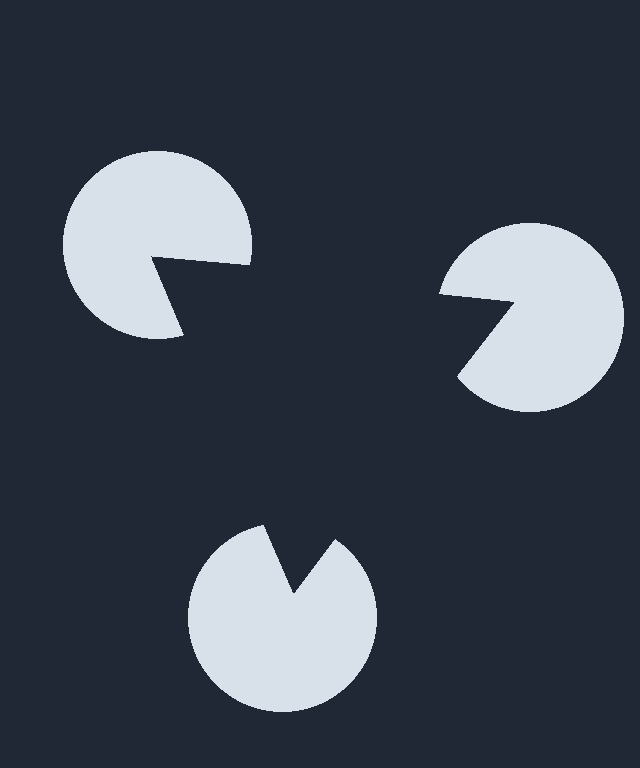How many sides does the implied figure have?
3 sides.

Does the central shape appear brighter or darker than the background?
It typically appears slightly darker than the background, even though no actual brightness change is drawn.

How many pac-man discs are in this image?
There are 3 — one at each vertex of the illusory triangle.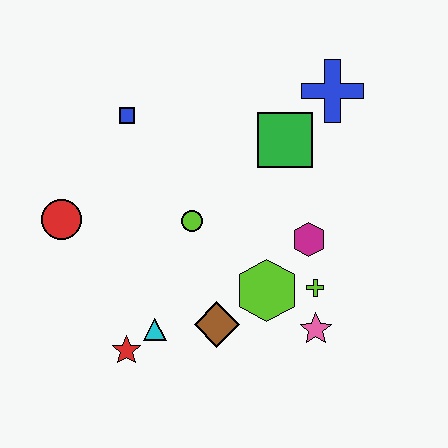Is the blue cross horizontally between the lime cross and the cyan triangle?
No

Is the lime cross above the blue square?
No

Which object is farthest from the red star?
The blue cross is farthest from the red star.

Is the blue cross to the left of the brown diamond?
No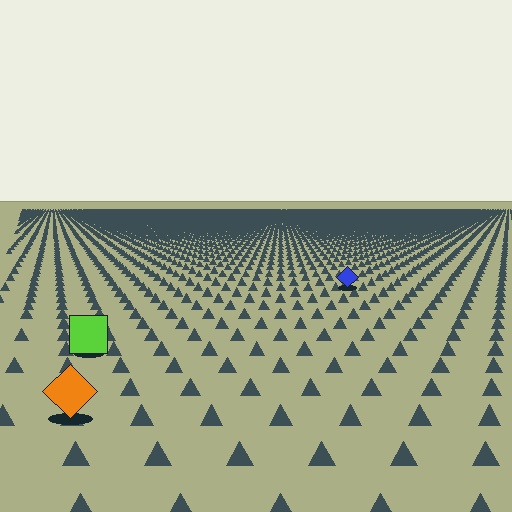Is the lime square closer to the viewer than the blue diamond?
Yes. The lime square is closer — you can tell from the texture gradient: the ground texture is coarser near it.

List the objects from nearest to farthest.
From nearest to farthest: the orange diamond, the lime square, the blue diamond.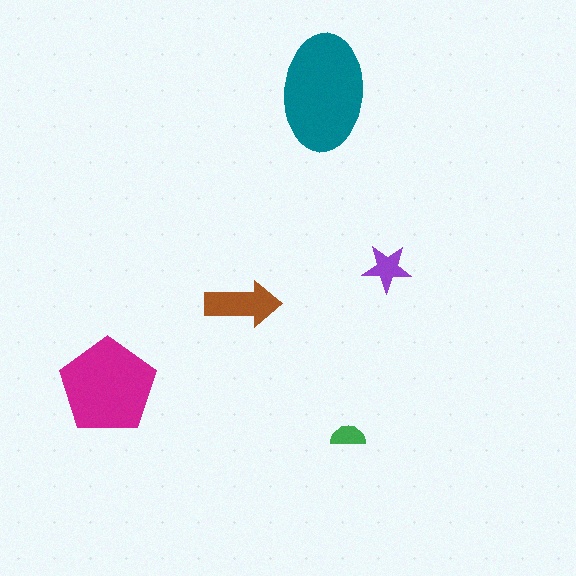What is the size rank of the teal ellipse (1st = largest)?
1st.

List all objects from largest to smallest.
The teal ellipse, the magenta pentagon, the brown arrow, the purple star, the green semicircle.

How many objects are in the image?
There are 5 objects in the image.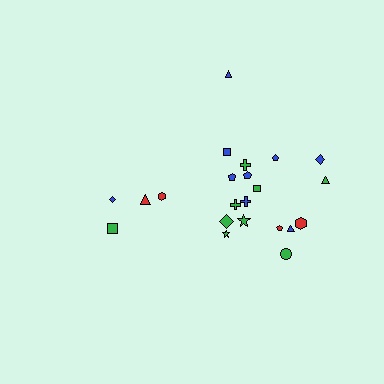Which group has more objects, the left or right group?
The right group.